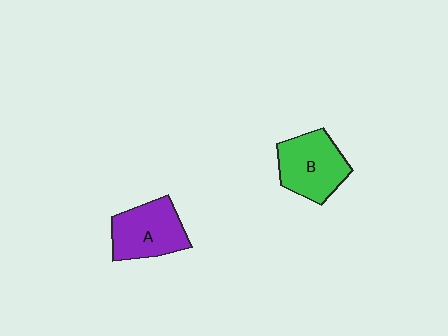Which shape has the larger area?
Shape B (green).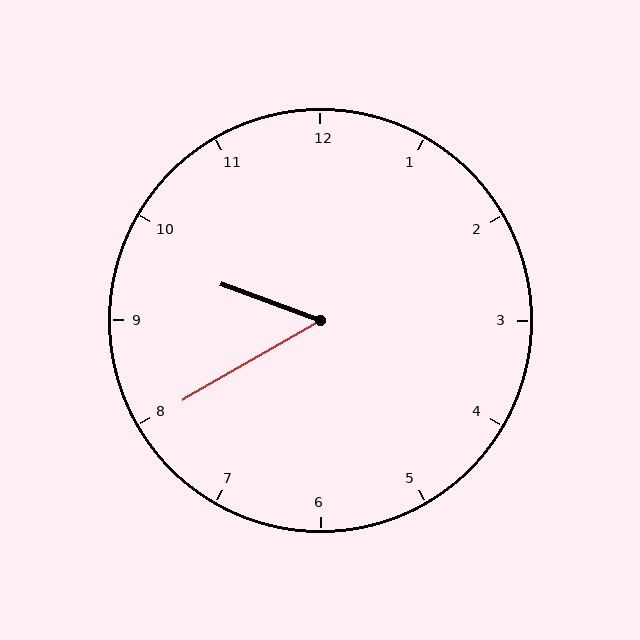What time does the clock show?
9:40.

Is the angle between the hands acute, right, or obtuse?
It is acute.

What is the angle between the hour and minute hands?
Approximately 50 degrees.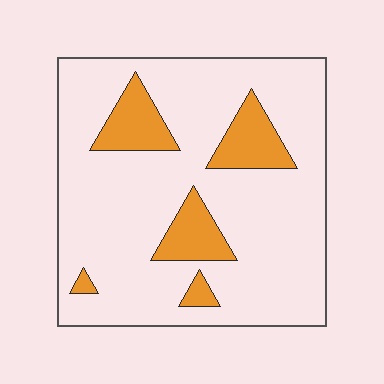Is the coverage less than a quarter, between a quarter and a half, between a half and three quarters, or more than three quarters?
Less than a quarter.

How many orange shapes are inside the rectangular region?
5.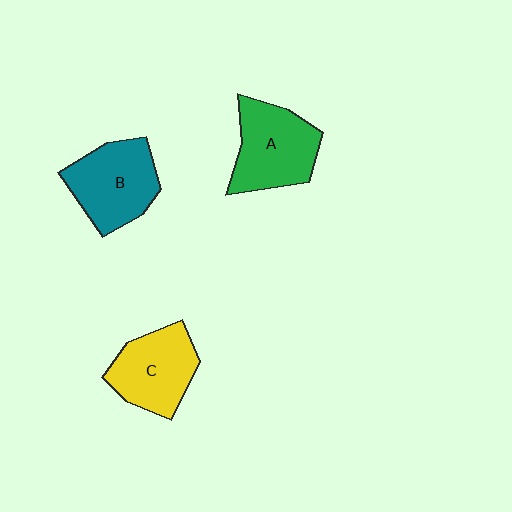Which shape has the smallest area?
Shape C (yellow).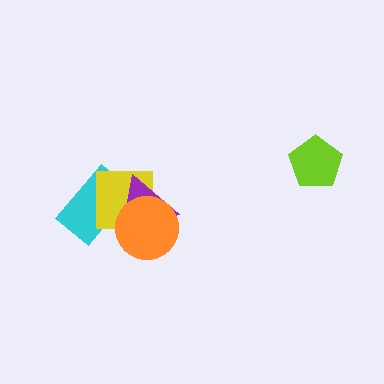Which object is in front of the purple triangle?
The orange circle is in front of the purple triangle.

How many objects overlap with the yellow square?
3 objects overlap with the yellow square.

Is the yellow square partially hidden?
Yes, it is partially covered by another shape.